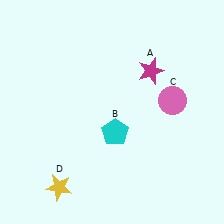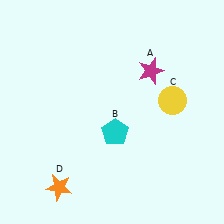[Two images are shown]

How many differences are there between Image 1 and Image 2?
There are 2 differences between the two images.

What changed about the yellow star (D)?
In Image 1, D is yellow. In Image 2, it changed to orange.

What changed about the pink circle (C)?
In Image 1, C is pink. In Image 2, it changed to yellow.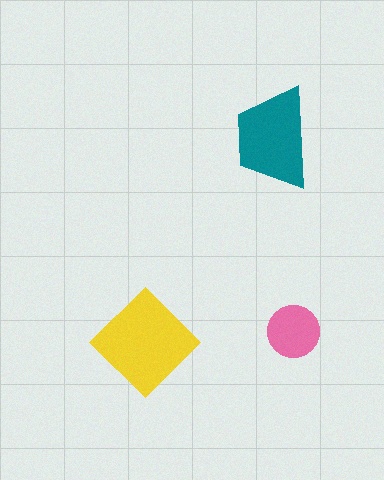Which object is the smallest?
The pink circle.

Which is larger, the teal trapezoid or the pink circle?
The teal trapezoid.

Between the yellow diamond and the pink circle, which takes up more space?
The yellow diamond.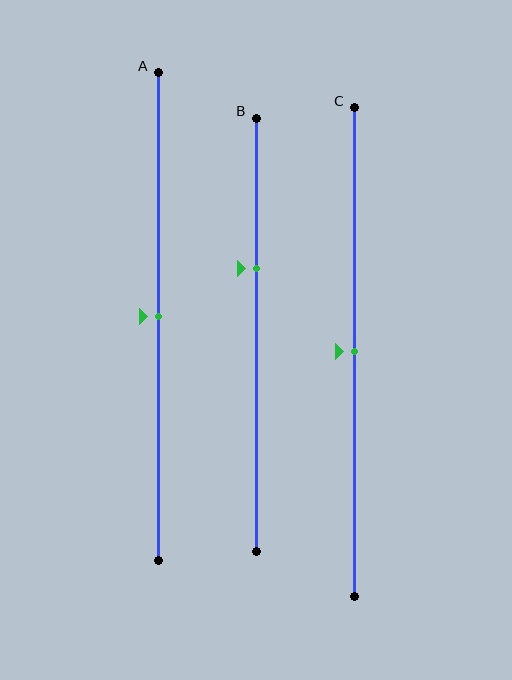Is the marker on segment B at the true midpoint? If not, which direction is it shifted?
No, the marker on segment B is shifted upward by about 15% of the segment length.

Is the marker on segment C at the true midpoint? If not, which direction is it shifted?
Yes, the marker on segment C is at the true midpoint.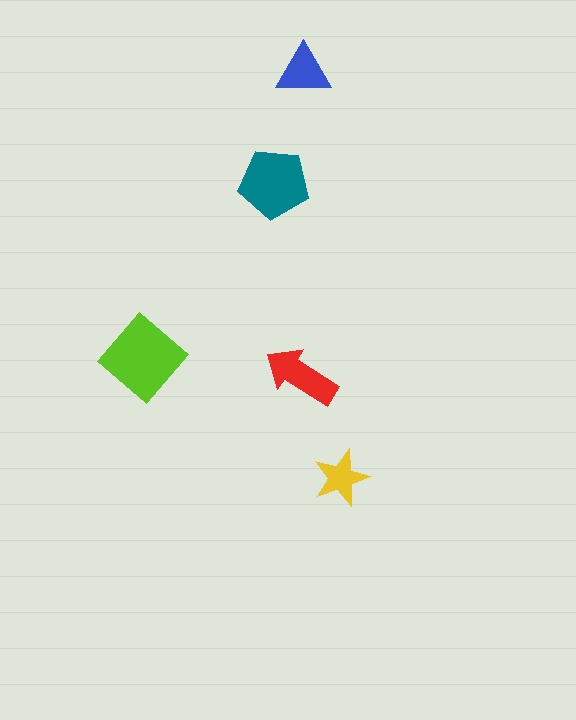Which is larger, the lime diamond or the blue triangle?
The lime diamond.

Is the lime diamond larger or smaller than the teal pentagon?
Larger.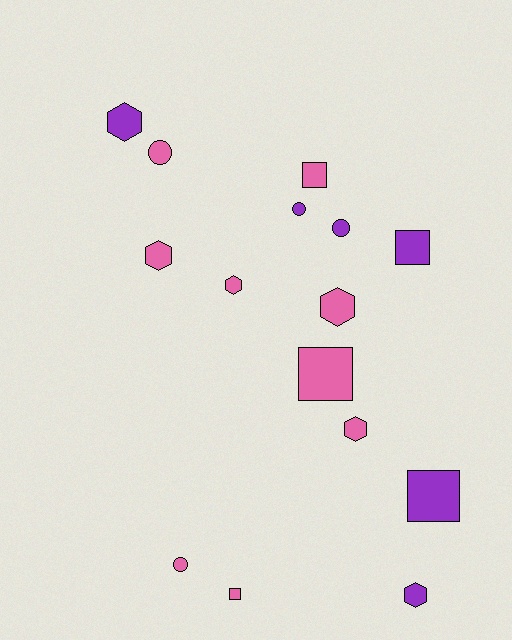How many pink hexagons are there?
There are 4 pink hexagons.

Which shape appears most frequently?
Hexagon, with 6 objects.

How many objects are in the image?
There are 15 objects.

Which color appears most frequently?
Pink, with 9 objects.